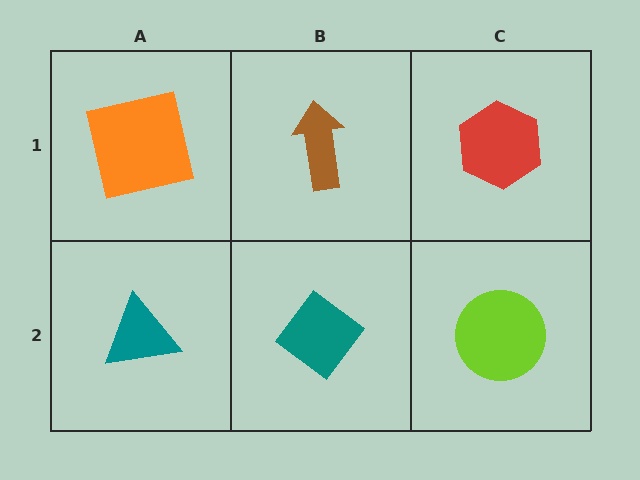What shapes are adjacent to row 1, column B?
A teal diamond (row 2, column B), an orange square (row 1, column A), a red hexagon (row 1, column C).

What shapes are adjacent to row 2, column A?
An orange square (row 1, column A), a teal diamond (row 2, column B).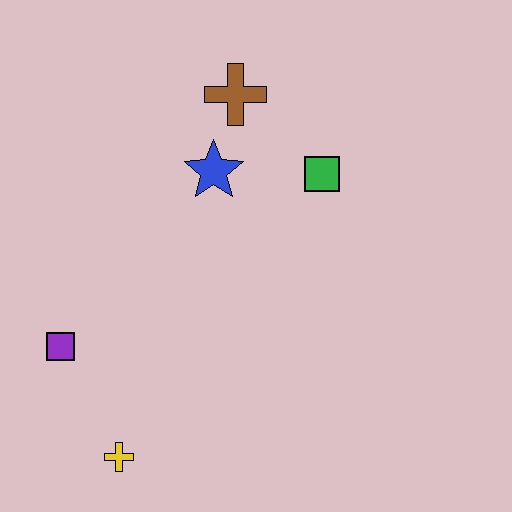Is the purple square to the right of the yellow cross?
No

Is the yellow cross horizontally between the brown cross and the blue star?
No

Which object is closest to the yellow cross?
The purple square is closest to the yellow cross.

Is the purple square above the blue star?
No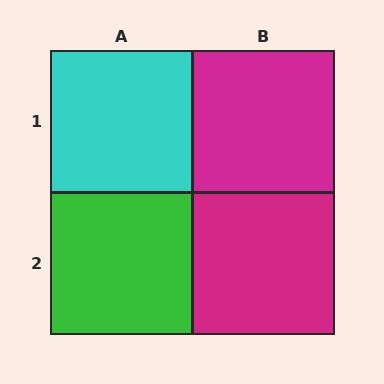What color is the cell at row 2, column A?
Green.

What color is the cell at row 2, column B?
Magenta.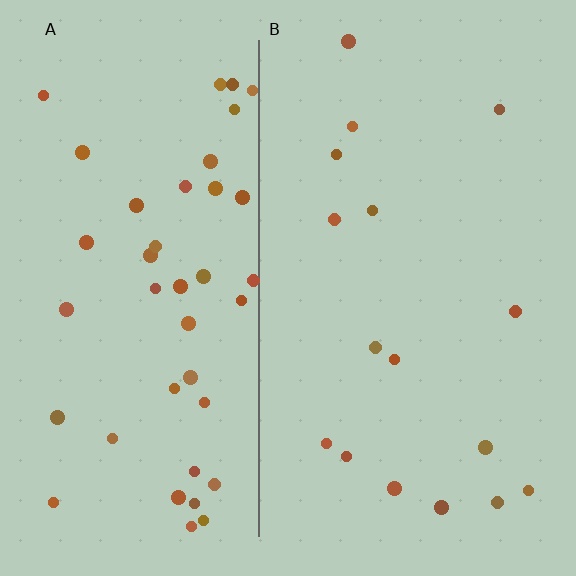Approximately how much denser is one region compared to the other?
Approximately 2.6× — region A over region B.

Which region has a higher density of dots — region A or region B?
A (the left).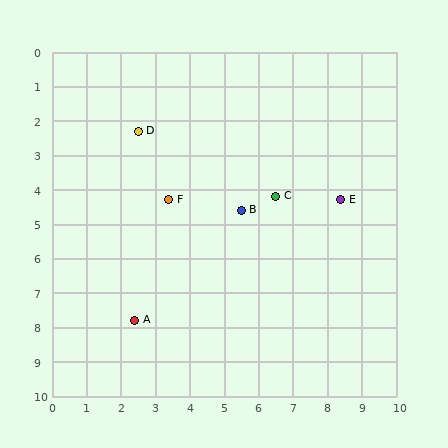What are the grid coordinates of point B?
Point B is at approximately (5.5, 4.6).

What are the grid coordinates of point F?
Point F is at approximately (3.4, 4.3).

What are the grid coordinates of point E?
Point E is at approximately (8.4, 4.3).